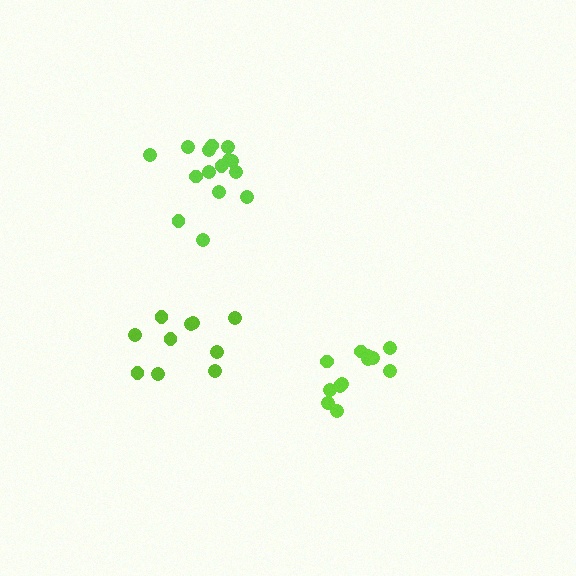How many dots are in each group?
Group 1: 15 dots, Group 2: 12 dots, Group 3: 10 dots (37 total).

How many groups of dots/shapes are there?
There are 3 groups.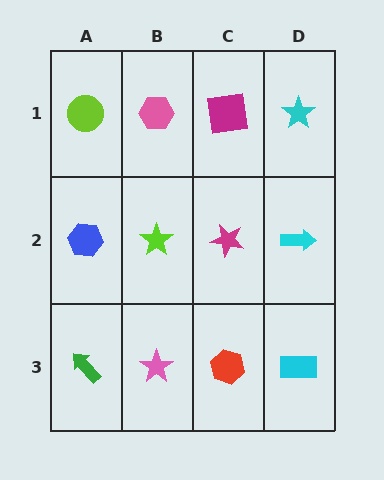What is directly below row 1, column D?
A cyan arrow.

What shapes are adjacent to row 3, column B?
A lime star (row 2, column B), a green arrow (row 3, column A), a red hexagon (row 3, column C).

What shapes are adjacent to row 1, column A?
A blue hexagon (row 2, column A), a pink hexagon (row 1, column B).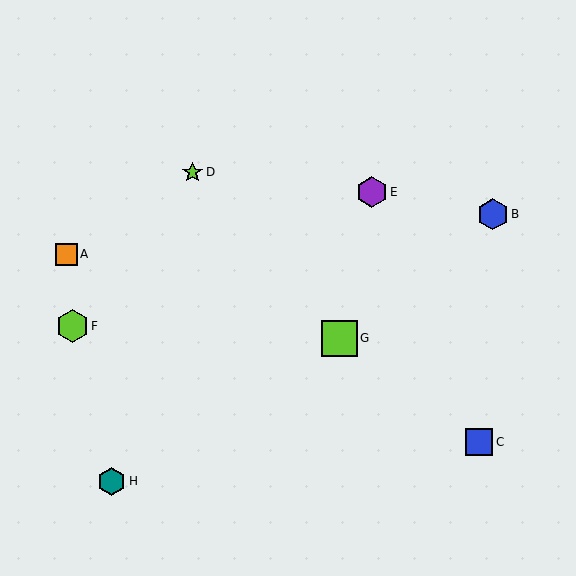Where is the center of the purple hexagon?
The center of the purple hexagon is at (372, 192).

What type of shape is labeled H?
Shape H is a teal hexagon.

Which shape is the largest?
The lime square (labeled G) is the largest.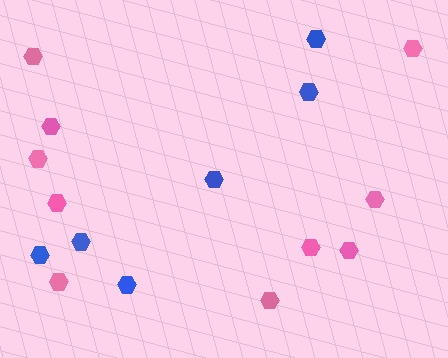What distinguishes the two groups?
There are 2 groups: one group of pink hexagons (10) and one group of blue hexagons (6).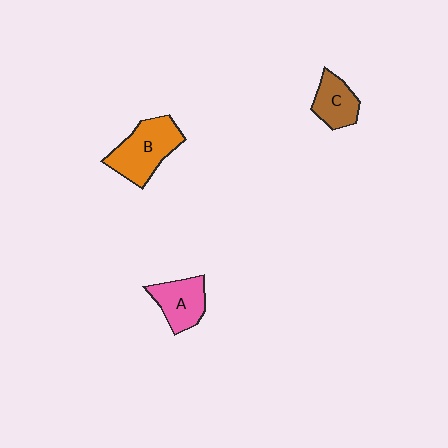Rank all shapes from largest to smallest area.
From largest to smallest: B (orange), A (pink), C (brown).